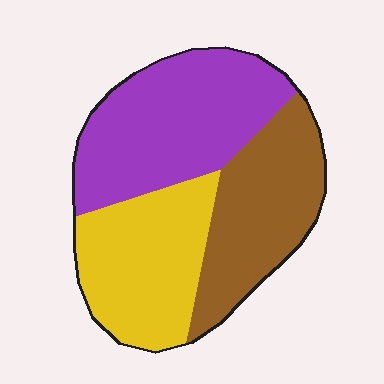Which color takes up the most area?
Purple, at roughly 40%.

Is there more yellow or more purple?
Purple.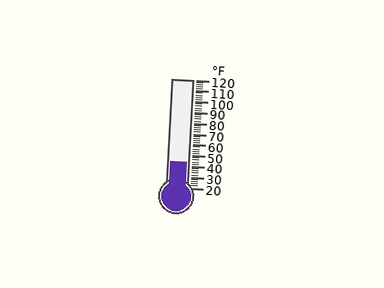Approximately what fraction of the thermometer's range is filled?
The thermometer is filled to approximately 25% of its range.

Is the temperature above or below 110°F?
The temperature is below 110°F.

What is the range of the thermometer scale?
The thermometer scale ranges from 20°F to 120°F.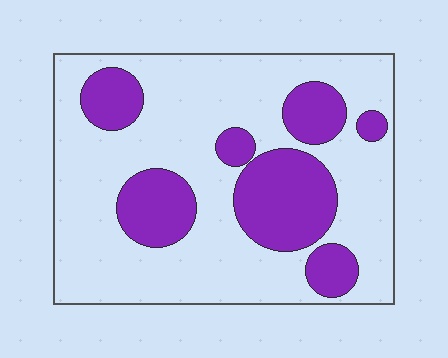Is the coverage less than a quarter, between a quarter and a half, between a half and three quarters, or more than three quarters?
Between a quarter and a half.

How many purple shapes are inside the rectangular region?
7.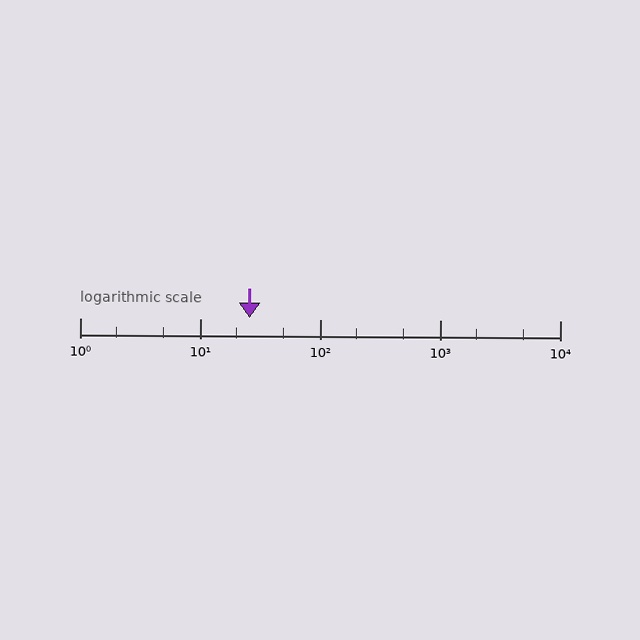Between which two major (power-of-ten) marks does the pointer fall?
The pointer is between 10 and 100.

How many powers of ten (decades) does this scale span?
The scale spans 4 decades, from 1 to 10000.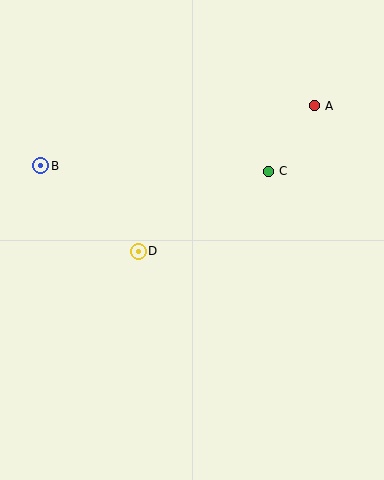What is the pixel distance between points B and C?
The distance between B and C is 228 pixels.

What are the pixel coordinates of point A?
Point A is at (315, 106).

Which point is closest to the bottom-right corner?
Point C is closest to the bottom-right corner.